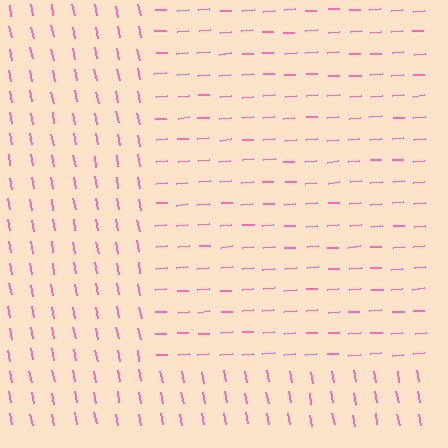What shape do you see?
I see a rectangle.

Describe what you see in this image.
The image is filled with small pink line segments. A rectangle region in the image has lines oriented differently from the surrounding lines, creating a visible texture boundary.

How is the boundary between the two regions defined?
The boundary is defined purely by a change in line orientation (approximately 83 degrees difference). All lines are the same color and thickness.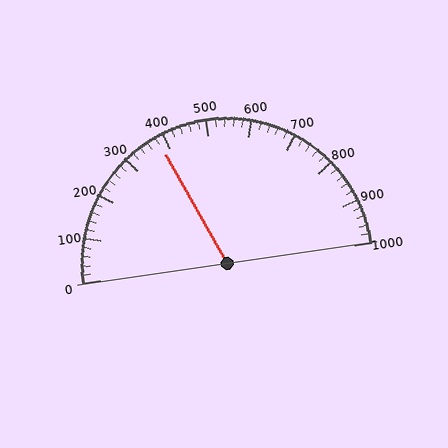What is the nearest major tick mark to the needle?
The nearest major tick mark is 400.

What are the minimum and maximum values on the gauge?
The gauge ranges from 0 to 1000.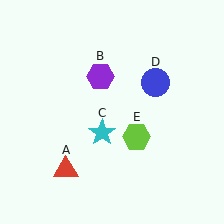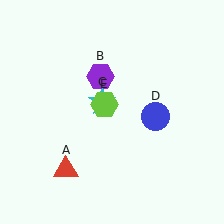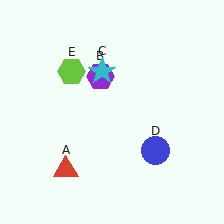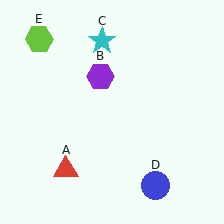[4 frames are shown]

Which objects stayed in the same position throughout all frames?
Red triangle (object A) and purple hexagon (object B) remained stationary.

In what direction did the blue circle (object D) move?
The blue circle (object D) moved down.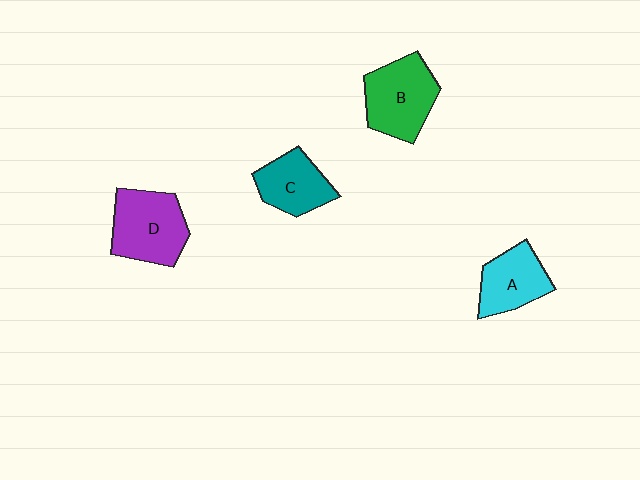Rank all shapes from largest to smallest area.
From largest to smallest: D (purple), B (green), A (cyan), C (teal).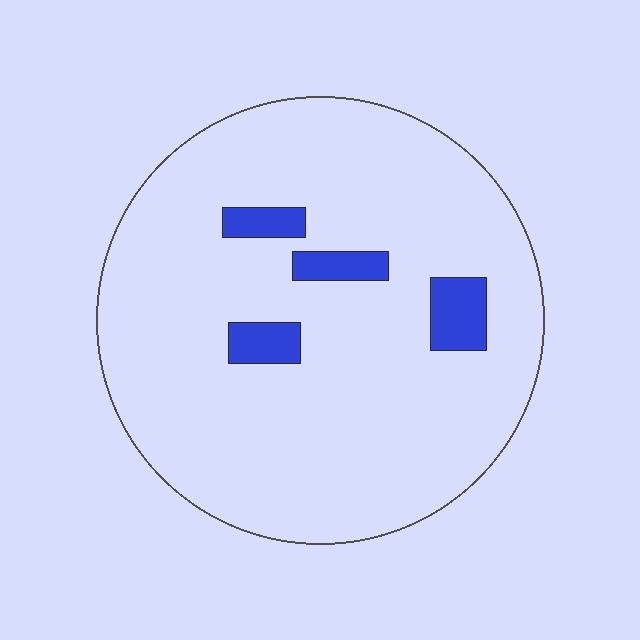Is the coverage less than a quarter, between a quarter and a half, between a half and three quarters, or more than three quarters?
Less than a quarter.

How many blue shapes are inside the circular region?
4.